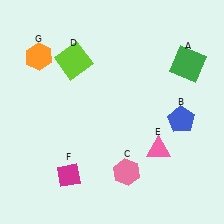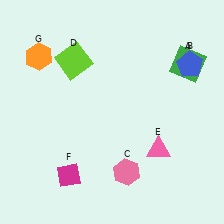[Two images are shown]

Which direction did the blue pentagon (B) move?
The blue pentagon (B) moved up.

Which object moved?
The blue pentagon (B) moved up.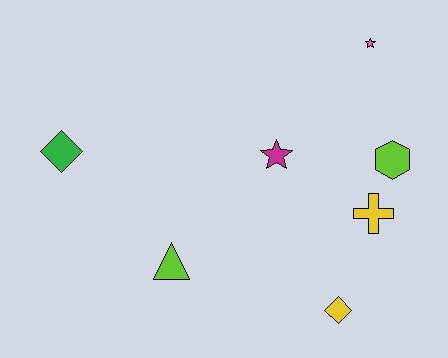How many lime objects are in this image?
There are 2 lime objects.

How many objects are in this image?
There are 7 objects.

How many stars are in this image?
There are 2 stars.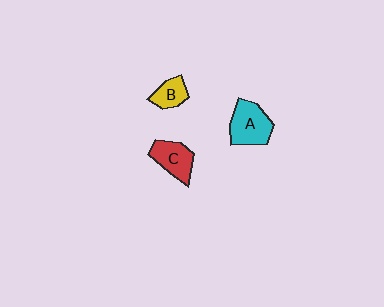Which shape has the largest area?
Shape A (cyan).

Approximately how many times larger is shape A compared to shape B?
Approximately 1.8 times.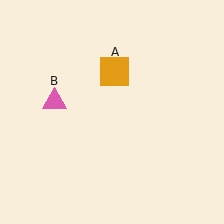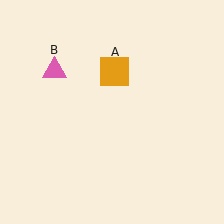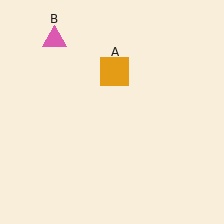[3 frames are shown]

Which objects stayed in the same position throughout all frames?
Orange square (object A) remained stationary.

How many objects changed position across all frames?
1 object changed position: pink triangle (object B).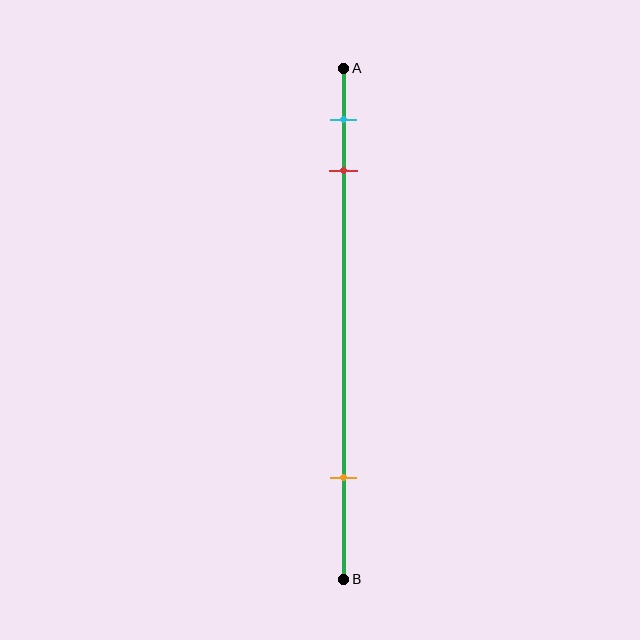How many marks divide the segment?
There are 3 marks dividing the segment.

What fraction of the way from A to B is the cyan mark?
The cyan mark is approximately 10% (0.1) of the way from A to B.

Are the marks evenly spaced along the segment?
No, the marks are not evenly spaced.